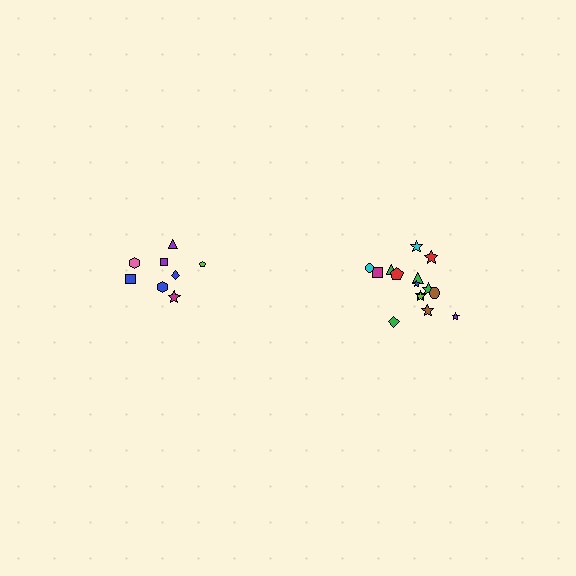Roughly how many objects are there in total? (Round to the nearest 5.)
Roughly 25 objects in total.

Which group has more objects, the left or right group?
The right group.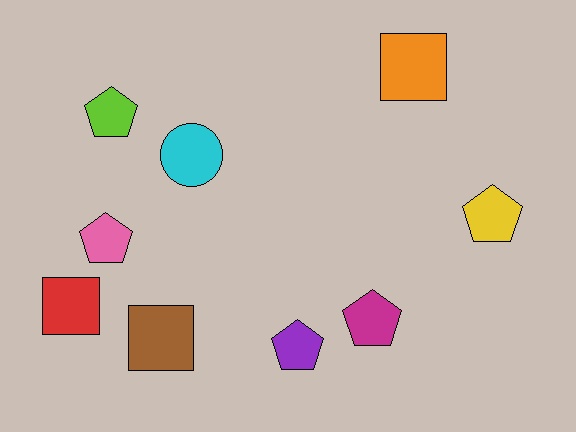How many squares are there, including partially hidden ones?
There are 3 squares.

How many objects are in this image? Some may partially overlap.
There are 9 objects.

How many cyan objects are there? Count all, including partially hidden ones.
There is 1 cyan object.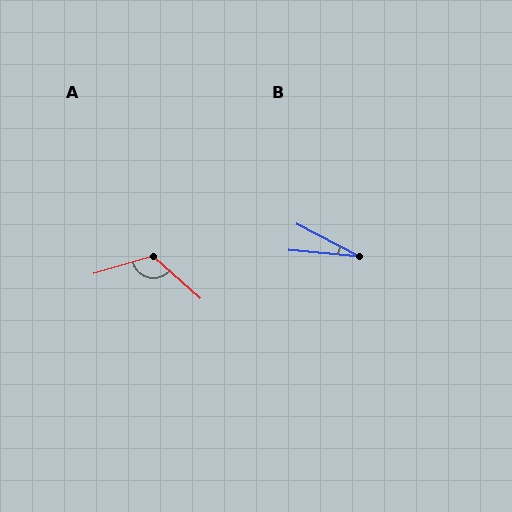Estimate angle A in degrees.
Approximately 121 degrees.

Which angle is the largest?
A, at approximately 121 degrees.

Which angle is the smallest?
B, at approximately 22 degrees.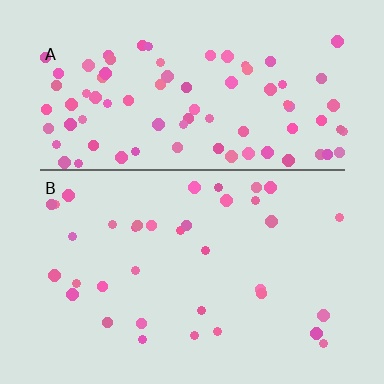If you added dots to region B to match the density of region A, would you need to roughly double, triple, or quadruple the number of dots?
Approximately double.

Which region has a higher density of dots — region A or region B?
A (the top).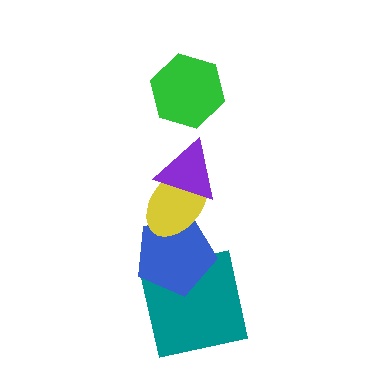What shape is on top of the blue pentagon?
The yellow ellipse is on top of the blue pentagon.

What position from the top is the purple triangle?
The purple triangle is 2nd from the top.